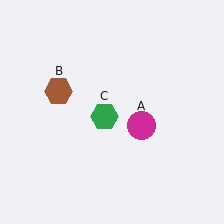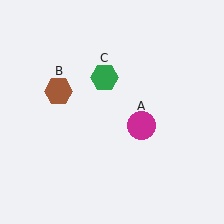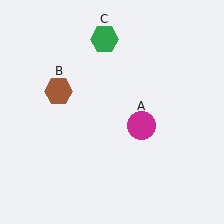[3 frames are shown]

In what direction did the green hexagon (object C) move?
The green hexagon (object C) moved up.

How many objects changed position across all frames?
1 object changed position: green hexagon (object C).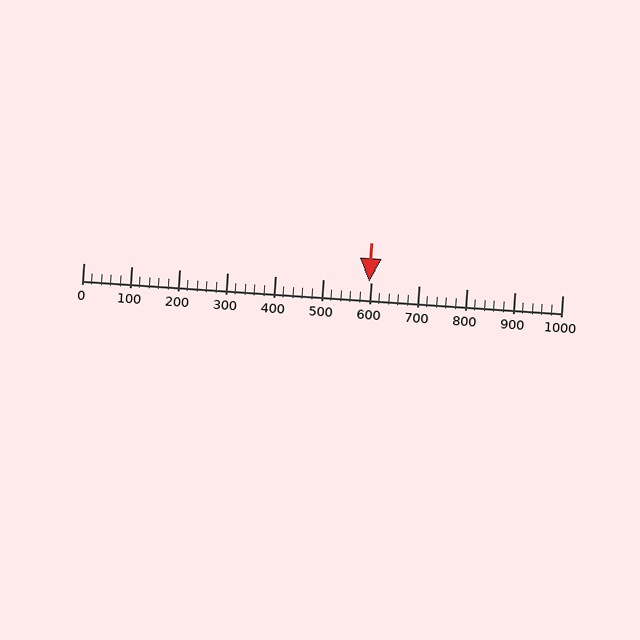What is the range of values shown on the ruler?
The ruler shows values from 0 to 1000.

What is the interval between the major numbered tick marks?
The major tick marks are spaced 100 units apart.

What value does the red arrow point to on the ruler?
The red arrow points to approximately 597.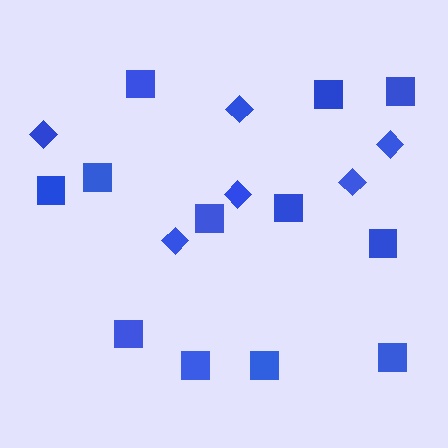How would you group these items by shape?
There are 2 groups: one group of squares (12) and one group of diamonds (6).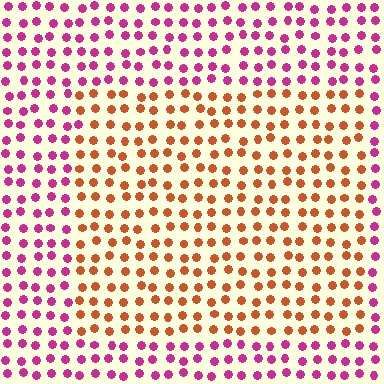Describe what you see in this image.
The image is filled with small magenta elements in a uniform arrangement. A rectangle-shaped region is visible where the elements are tinted to a slightly different hue, forming a subtle color boundary.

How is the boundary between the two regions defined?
The boundary is defined purely by a slight shift in hue (about 56 degrees). Spacing, size, and orientation are identical on both sides.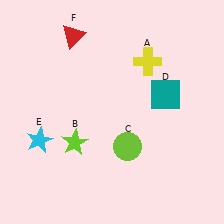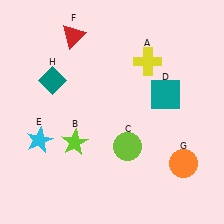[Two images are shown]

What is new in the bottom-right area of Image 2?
An orange circle (G) was added in the bottom-right area of Image 2.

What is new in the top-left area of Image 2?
A teal diamond (H) was added in the top-left area of Image 2.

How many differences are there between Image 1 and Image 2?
There are 2 differences between the two images.